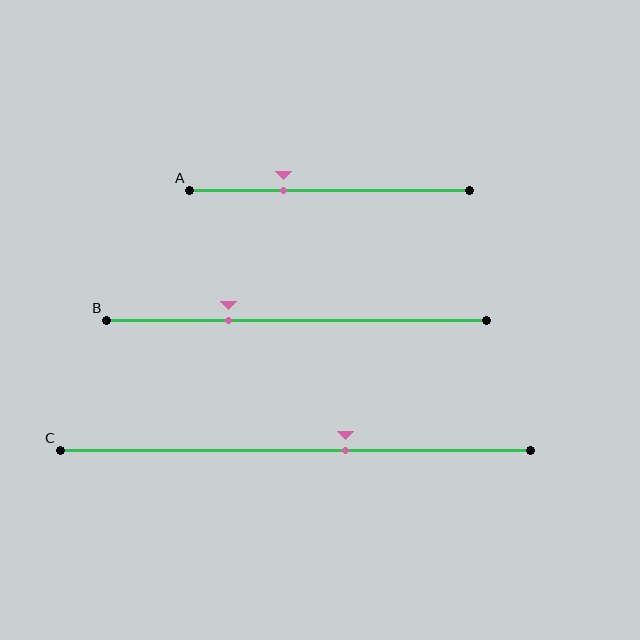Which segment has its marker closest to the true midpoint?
Segment C has its marker closest to the true midpoint.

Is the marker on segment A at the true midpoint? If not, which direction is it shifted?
No, the marker on segment A is shifted to the left by about 17% of the segment length.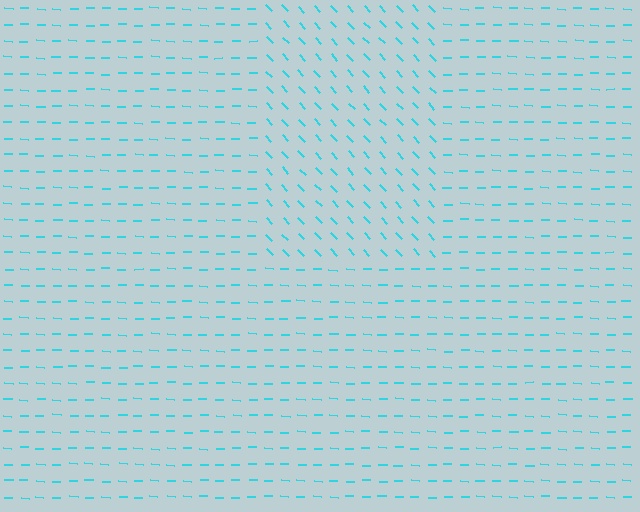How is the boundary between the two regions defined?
The boundary is defined purely by a change in line orientation (approximately 45 degrees difference). All lines are the same color and thickness.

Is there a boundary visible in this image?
Yes, there is a texture boundary formed by a change in line orientation.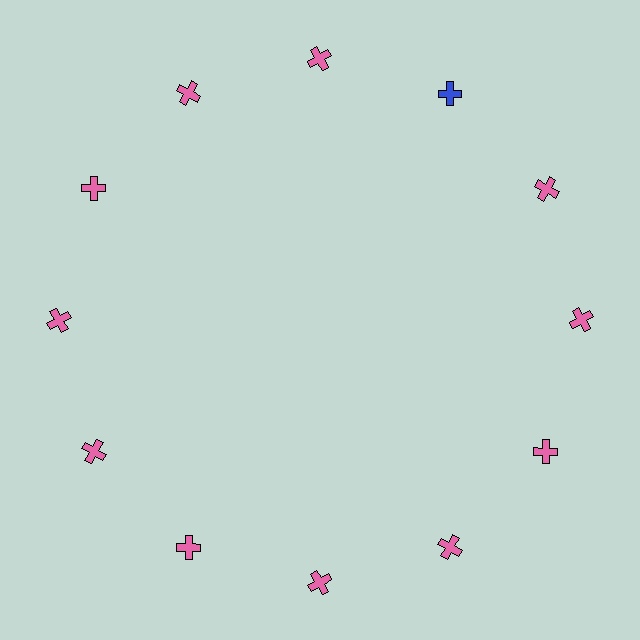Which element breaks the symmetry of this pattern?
The blue cross at roughly the 1 o'clock position breaks the symmetry. All other shapes are pink crosses.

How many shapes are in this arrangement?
There are 12 shapes arranged in a ring pattern.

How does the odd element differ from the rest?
It has a different color: blue instead of pink.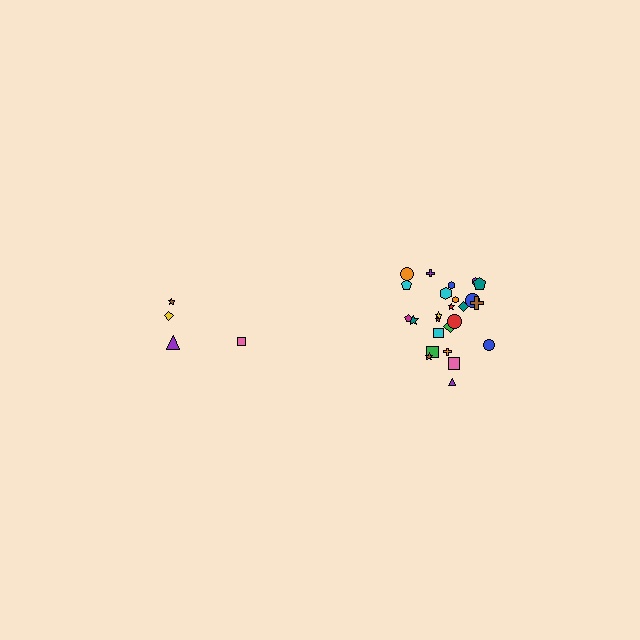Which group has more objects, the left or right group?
The right group.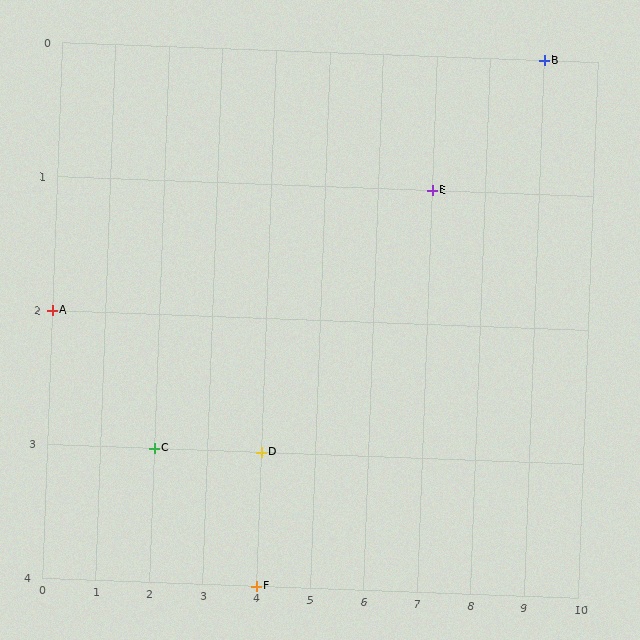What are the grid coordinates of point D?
Point D is at grid coordinates (4, 3).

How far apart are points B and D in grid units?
Points B and D are 5 columns and 3 rows apart (about 5.8 grid units diagonally).